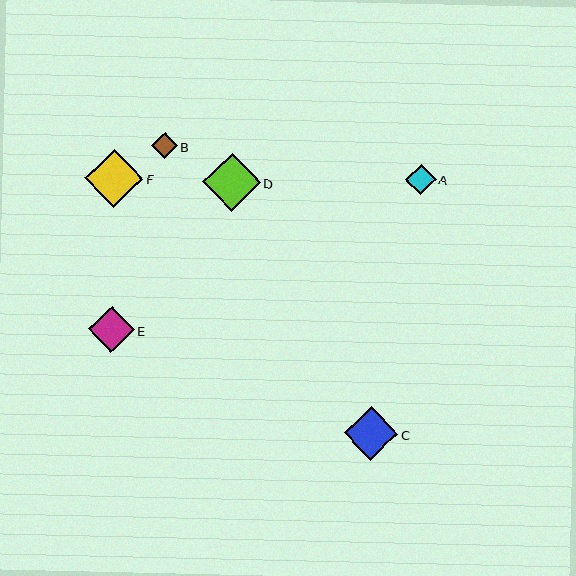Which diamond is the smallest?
Diamond B is the smallest with a size of approximately 26 pixels.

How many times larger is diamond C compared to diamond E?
Diamond C is approximately 1.2 times the size of diamond E.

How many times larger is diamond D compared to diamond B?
Diamond D is approximately 2.2 times the size of diamond B.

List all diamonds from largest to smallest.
From largest to smallest: F, D, C, E, A, B.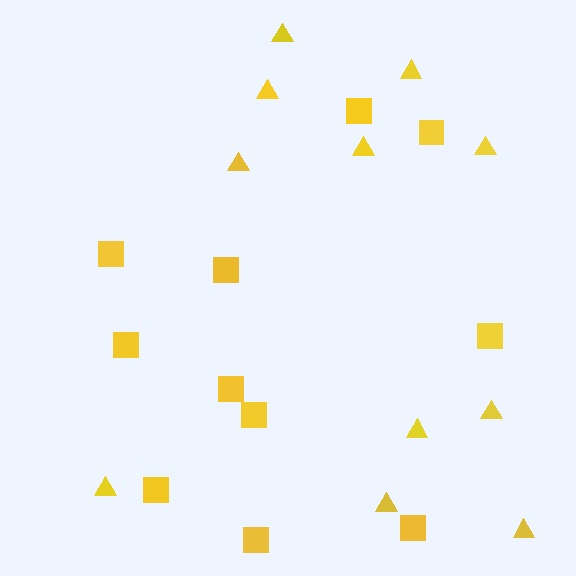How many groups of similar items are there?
There are 2 groups: one group of triangles (11) and one group of squares (11).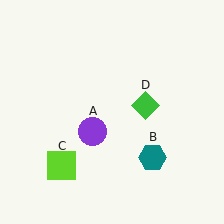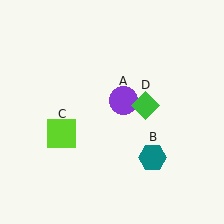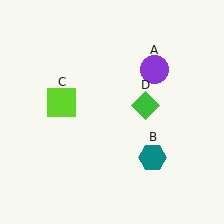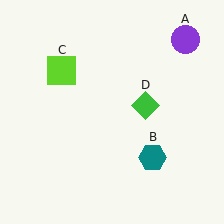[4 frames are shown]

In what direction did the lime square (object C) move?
The lime square (object C) moved up.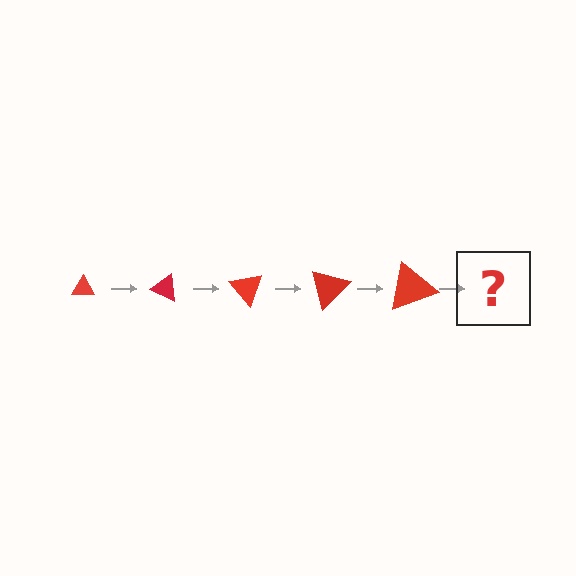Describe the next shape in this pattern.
It should be a triangle, larger than the previous one and rotated 125 degrees from the start.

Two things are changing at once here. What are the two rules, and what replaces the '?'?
The two rules are that the triangle grows larger each step and it rotates 25 degrees each step. The '?' should be a triangle, larger than the previous one and rotated 125 degrees from the start.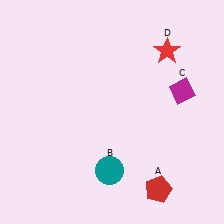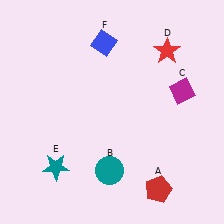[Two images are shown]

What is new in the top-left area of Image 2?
A blue diamond (F) was added in the top-left area of Image 2.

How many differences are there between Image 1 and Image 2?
There are 2 differences between the two images.